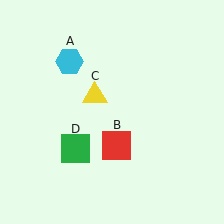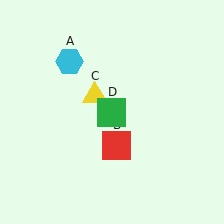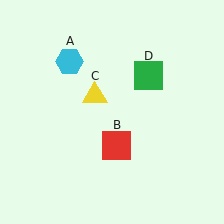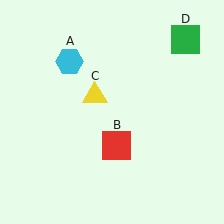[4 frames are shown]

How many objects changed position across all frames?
1 object changed position: green square (object D).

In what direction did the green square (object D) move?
The green square (object D) moved up and to the right.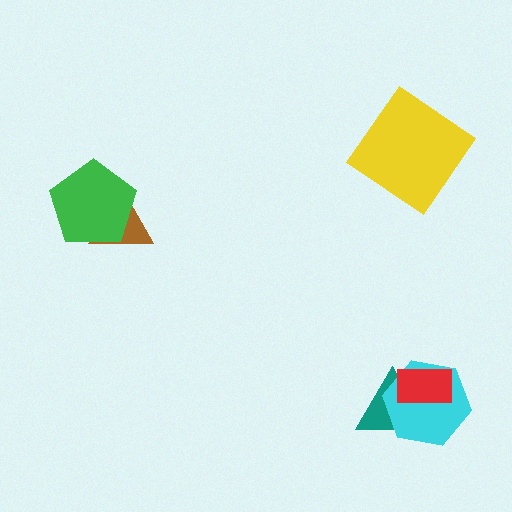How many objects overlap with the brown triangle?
1 object overlaps with the brown triangle.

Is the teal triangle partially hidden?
Yes, it is partially covered by another shape.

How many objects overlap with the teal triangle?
2 objects overlap with the teal triangle.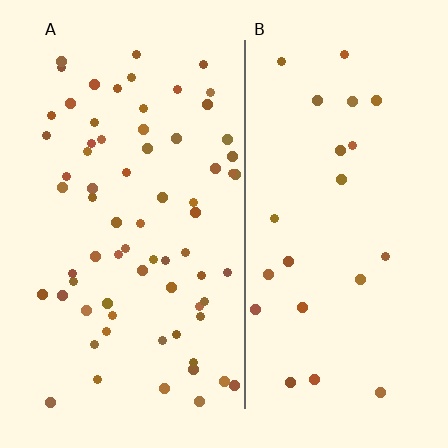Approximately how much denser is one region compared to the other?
Approximately 3.0× — region A over region B.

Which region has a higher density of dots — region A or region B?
A (the left).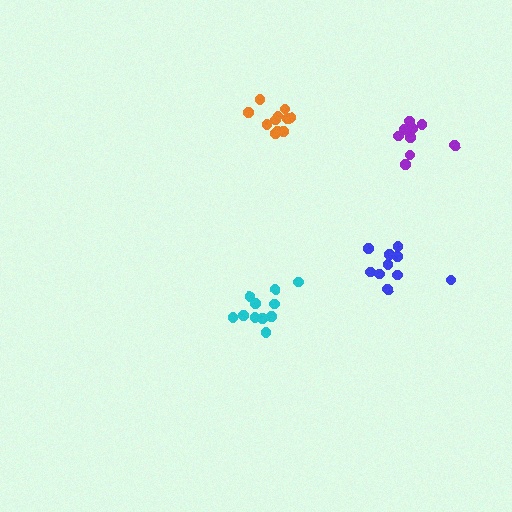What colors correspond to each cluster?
The clusters are colored: purple, cyan, blue, orange.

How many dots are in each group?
Group 1: 9 dots, Group 2: 11 dots, Group 3: 10 dots, Group 4: 12 dots (42 total).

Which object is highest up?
The orange cluster is topmost.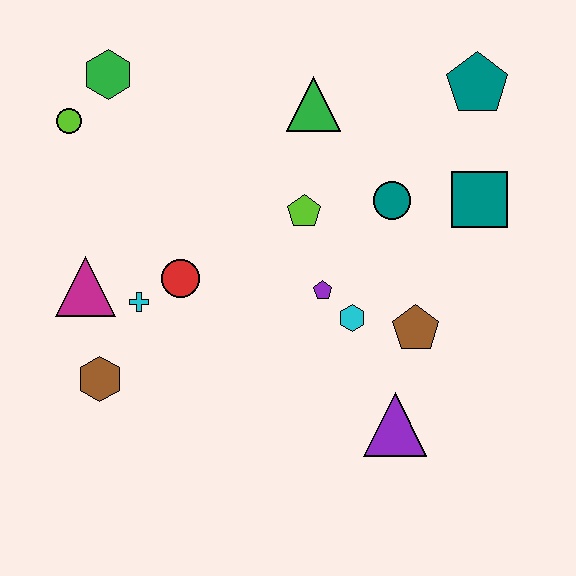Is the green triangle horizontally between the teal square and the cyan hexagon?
No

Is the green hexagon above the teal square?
Yes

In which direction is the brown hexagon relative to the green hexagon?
The brown hexagon is below the green hexagon.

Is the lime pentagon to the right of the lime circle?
Yes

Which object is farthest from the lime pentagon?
The brown hexagon is farthest from the lime pentagon.